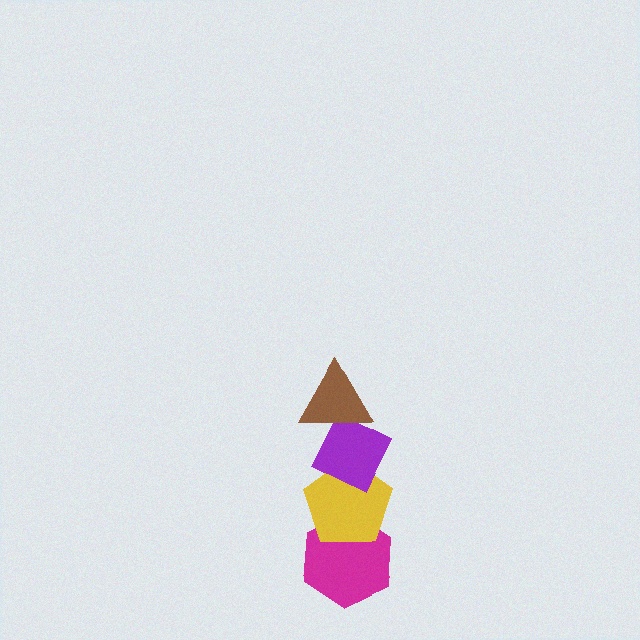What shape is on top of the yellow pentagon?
The purple diamond is on top of the yellow pentagon.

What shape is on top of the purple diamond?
The brown triangle is on top of the purple diamond.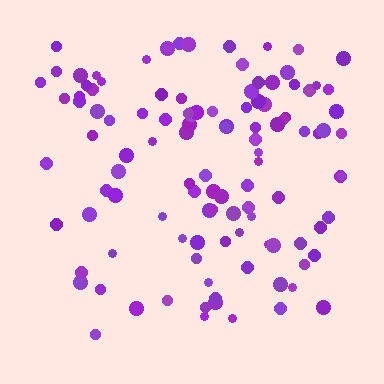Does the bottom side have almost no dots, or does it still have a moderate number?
Still a moderate number, just noticeably fewer than the top.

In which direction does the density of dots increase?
From bottom to top, with the top side densest.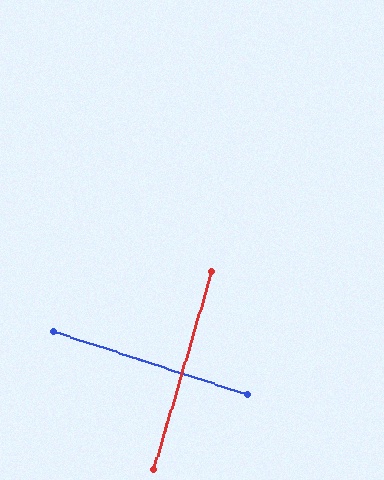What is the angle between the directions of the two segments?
Approximately 88 degrees.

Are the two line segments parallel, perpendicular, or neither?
Perpendicular — they meet at approximately 88°.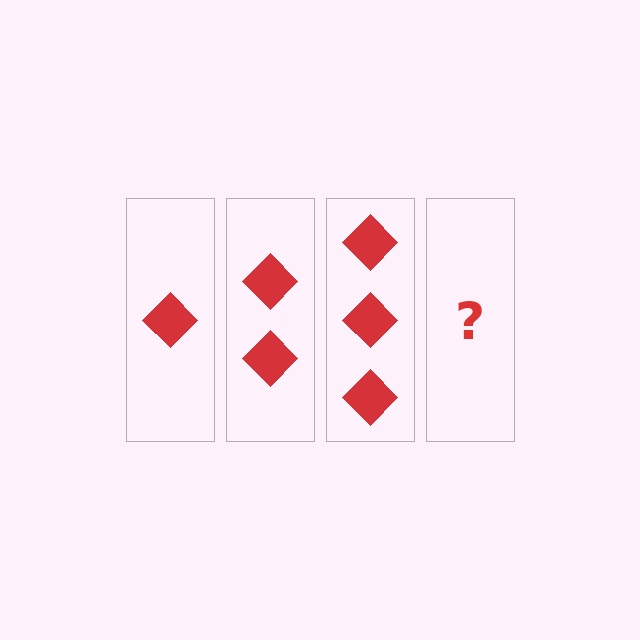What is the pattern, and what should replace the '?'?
The pattern is that each step adds one more diamond. The '?' should be 4 diamonds.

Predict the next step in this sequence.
The next step is 4 diamonds.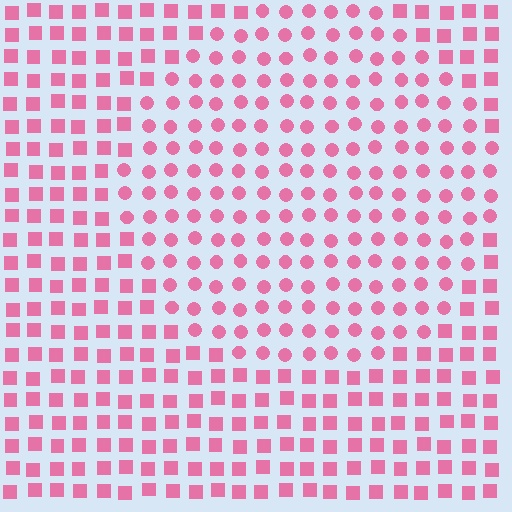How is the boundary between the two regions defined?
The boundary is defined by a change in element shape: circles inside vs. squares outside. All elements share the same color and spacing.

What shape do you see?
I see a circle.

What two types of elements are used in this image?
The image uses circles inside the circle region and squares outside it.